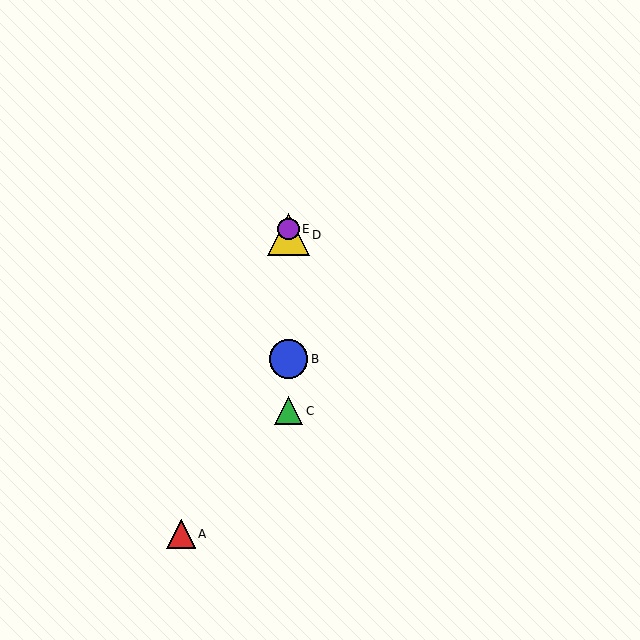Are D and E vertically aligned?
Yes, both are at x≈288.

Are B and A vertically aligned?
No, B is at x≈288 and A is at x≈181.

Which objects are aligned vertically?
Objects B, C, D, E are aligned vertically.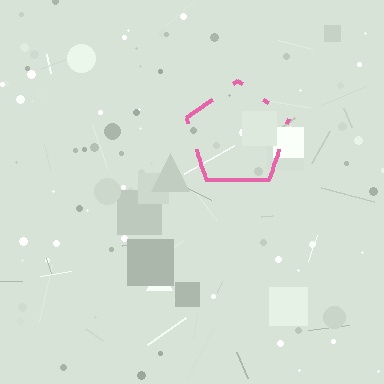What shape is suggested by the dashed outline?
The dashed outline suggests a pentagon.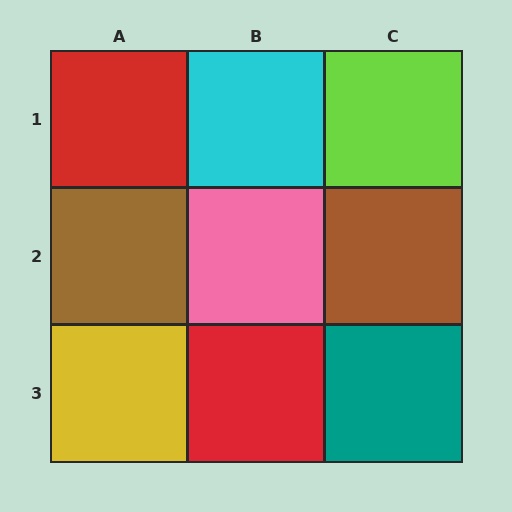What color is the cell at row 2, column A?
Brown.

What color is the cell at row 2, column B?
Pink.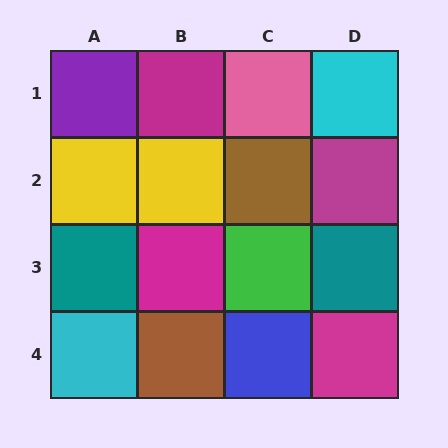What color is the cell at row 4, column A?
Cyan.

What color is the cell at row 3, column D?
Teal.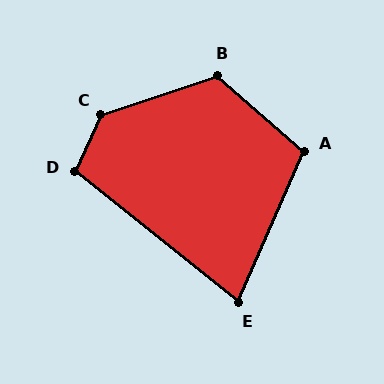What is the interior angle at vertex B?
Approximately 120 degrees (obtuse).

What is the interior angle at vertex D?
Approximately 103 degrees (obtuse).